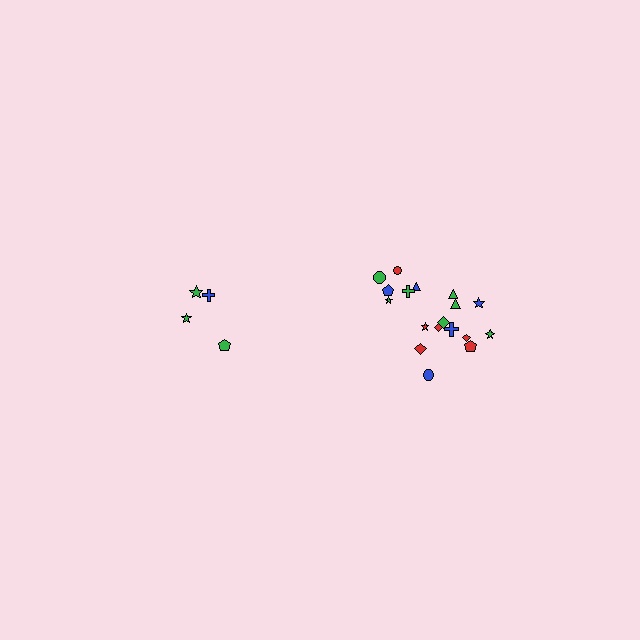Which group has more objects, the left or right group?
The right group.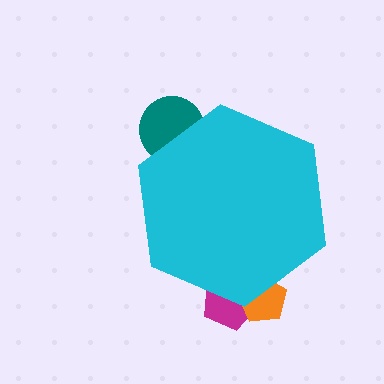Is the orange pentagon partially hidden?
Yes, the orange pentagon is partially hidden behind the cyan hexagon.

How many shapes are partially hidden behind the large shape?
3 shapes are partially hidden.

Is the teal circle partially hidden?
Yes, the teal circle is partially hidden behind the cyan hexagon.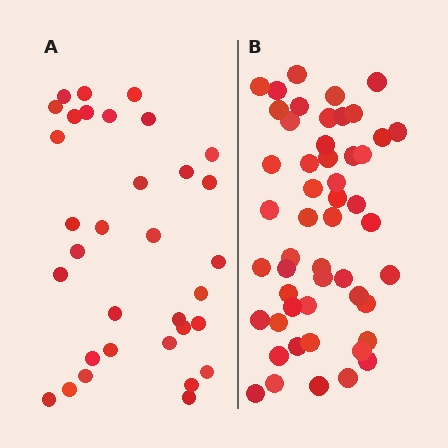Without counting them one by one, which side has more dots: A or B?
Region B (the right region) has more dots.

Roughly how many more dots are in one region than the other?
Region B has approximately 20 more dots than region A.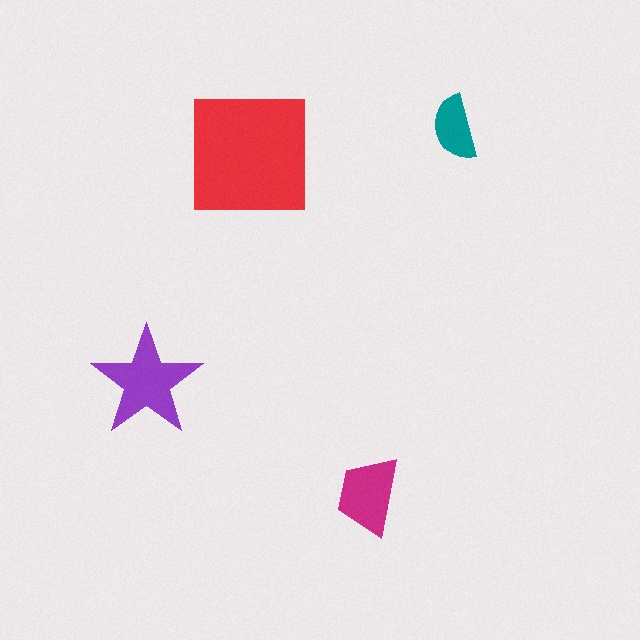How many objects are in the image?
There are 4 objects in the image.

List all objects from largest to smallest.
The red square, the purple star, the magenta trapezoid, the teal semicircle.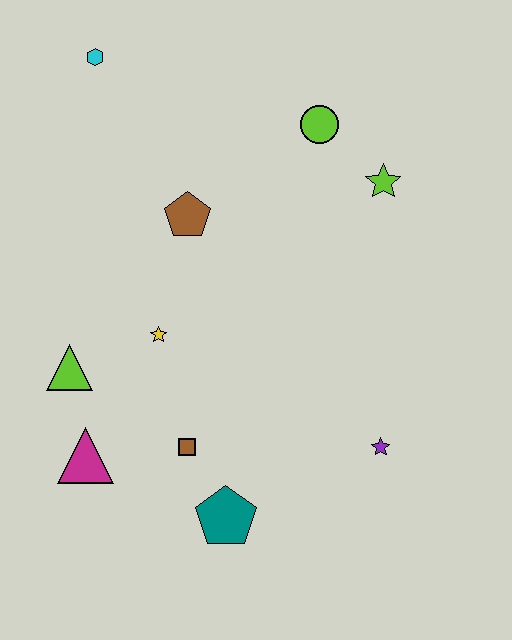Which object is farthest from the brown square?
The cyan hexagon is farthest from the brown square.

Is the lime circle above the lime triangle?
Yes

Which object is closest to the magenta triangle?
The lime triangle is closest to the magenta triangle.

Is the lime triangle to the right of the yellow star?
No